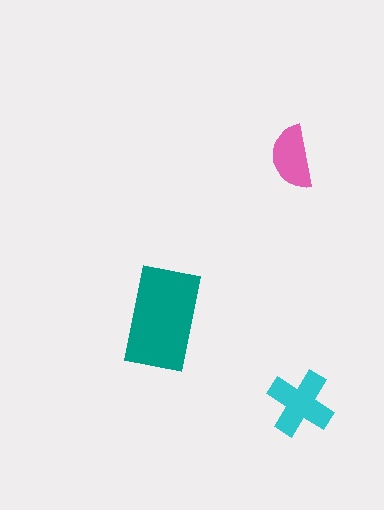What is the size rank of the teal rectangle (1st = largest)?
1st.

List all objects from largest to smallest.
The teal rectangle, the cyan cross, the pink semicircle.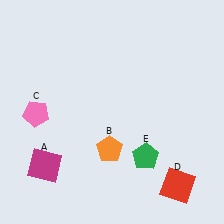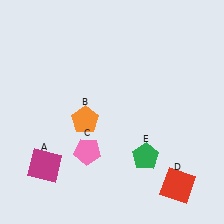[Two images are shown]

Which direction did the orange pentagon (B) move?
The orange pentagon (B) moved up.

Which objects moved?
The objects that moved are: the orange pentagon (B), the pink pentagon (C).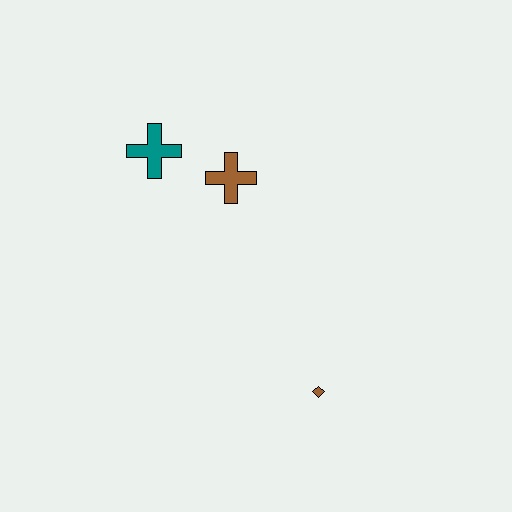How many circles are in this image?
There are no circles.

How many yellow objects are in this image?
There are no yellow objects.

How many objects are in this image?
There are 3 objects.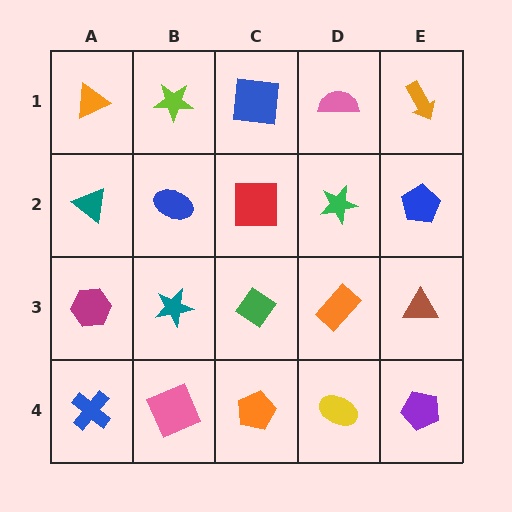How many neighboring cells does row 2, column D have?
4.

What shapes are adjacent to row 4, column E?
A brown triangle (row 3, column E), a yellow ellipse (row 4, column D).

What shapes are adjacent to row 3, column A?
A teal triangle (row 2, column A), a blue cross (row 4, column A), a teal star (row 3, column B).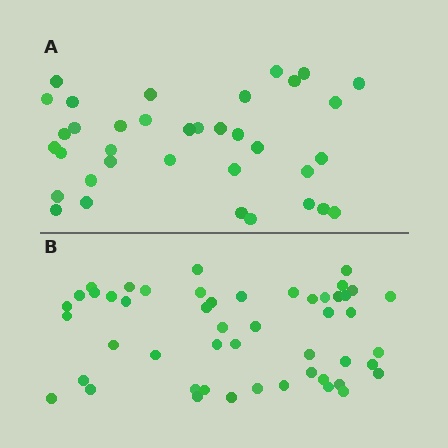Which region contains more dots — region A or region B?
Region B (the bottom region) has more dots.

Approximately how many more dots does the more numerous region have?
Region B has approximately 15 more dots than region A.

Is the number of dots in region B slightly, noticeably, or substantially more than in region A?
Region B has noticeably more, but not dramatically so. The ratio is roughly 1.4 to 1.